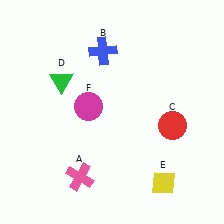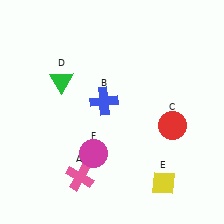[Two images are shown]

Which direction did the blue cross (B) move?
The blue cross (B) moved down.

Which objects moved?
The objects that moved are: the blue cross (B), the magenta circle (F).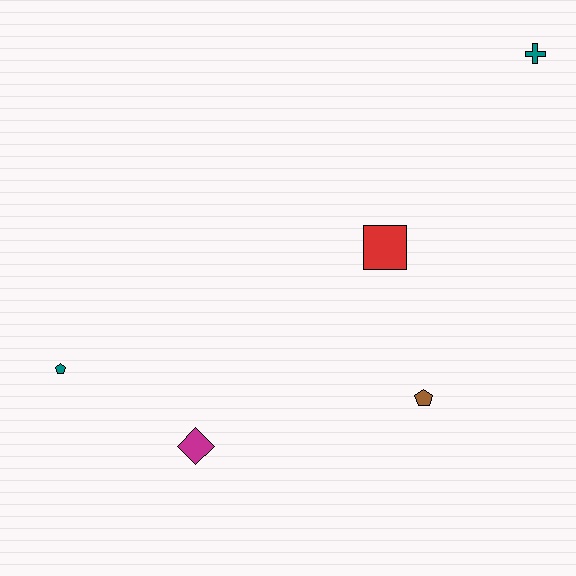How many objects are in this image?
There are 5 objects.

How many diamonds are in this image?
There is 1 diamond.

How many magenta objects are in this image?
There is 1 magenta object.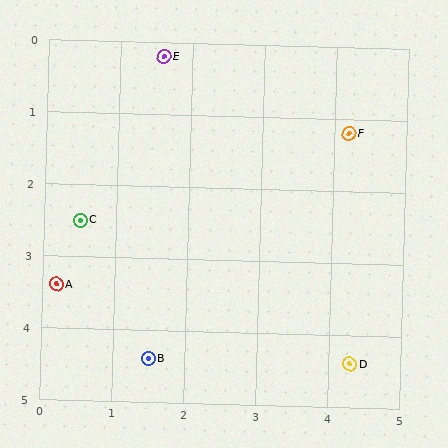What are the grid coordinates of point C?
Point C is at approximately (0.5, 2.5).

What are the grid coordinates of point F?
Point F is at approximately (4.2, 1.2).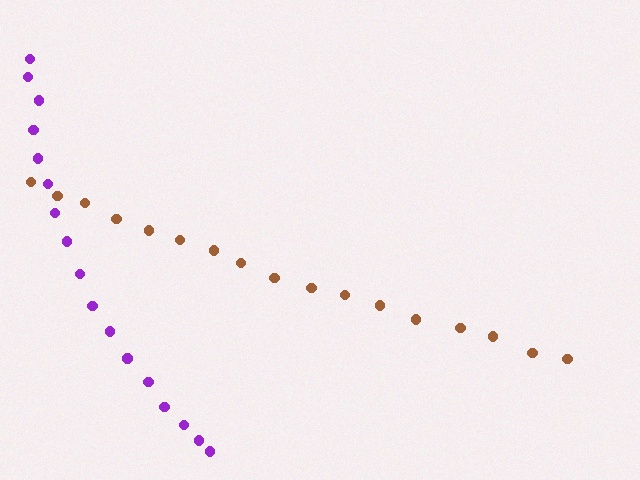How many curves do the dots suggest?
There are 2 distinct paths.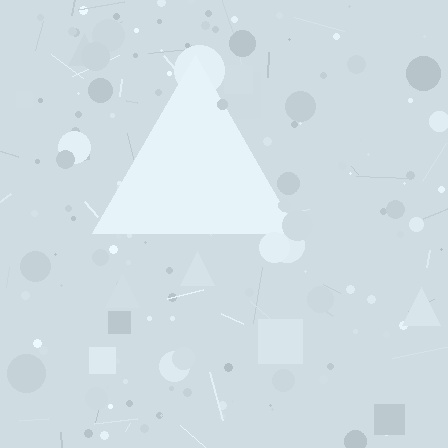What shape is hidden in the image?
A triangle is hidden in the image.